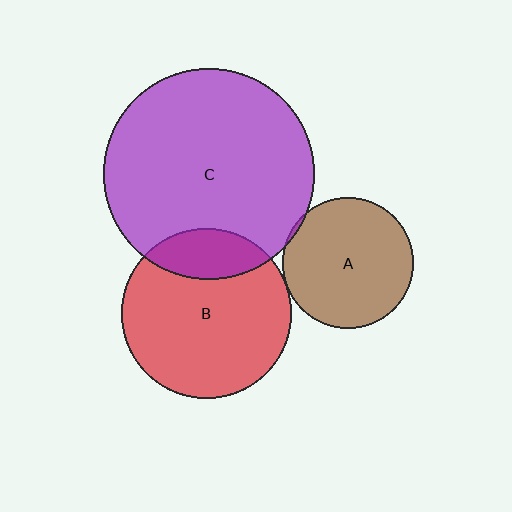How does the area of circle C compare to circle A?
Approximately 2.6 times.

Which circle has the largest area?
Circle C (purple).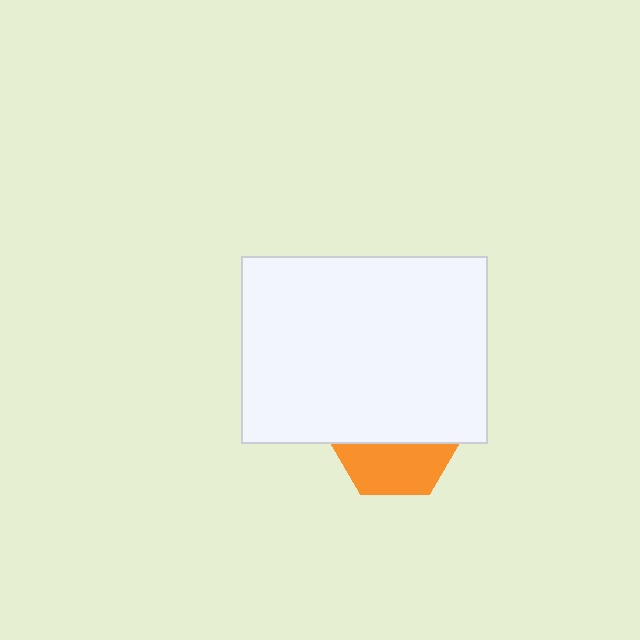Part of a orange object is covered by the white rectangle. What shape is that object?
It is a hexagon.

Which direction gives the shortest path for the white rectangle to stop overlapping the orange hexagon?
Moving up gives the shortest separation.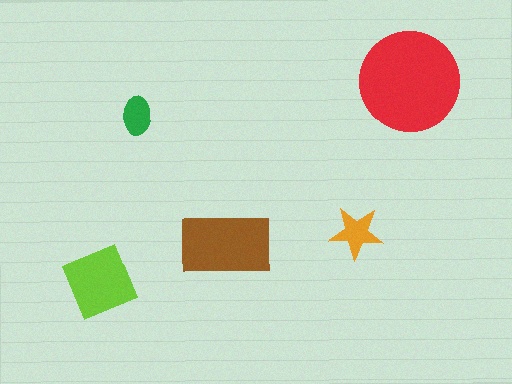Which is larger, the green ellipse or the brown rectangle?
The brown rectangle.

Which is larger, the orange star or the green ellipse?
The orange star.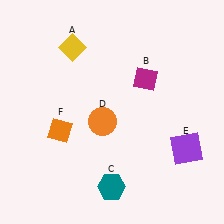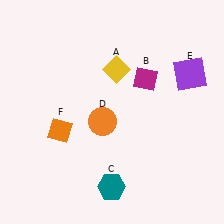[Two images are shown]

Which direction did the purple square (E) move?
The purple square (E) moved up.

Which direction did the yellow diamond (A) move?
The yellow diamond (A) moved right.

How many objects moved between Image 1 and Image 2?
2 objects moved between the two images.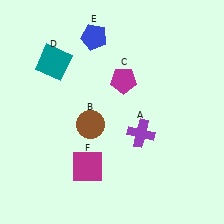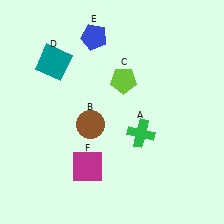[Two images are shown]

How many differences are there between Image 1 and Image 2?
There are 2 differences between the two images.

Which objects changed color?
A changed from purple to green. C changed from magenta to lime.